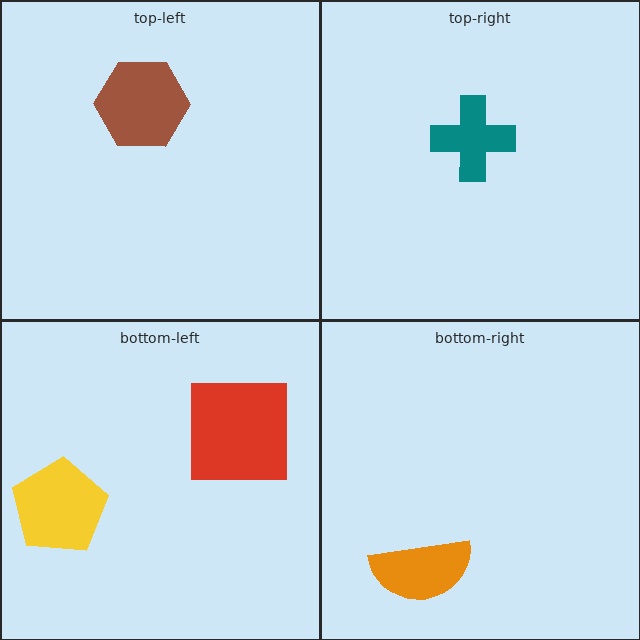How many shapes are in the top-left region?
1.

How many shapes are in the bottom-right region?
1.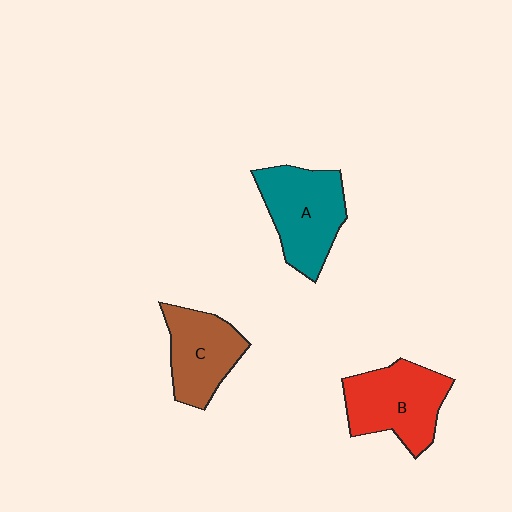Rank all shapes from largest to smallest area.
From largest to smallest: A (teal), B (red), C (brown).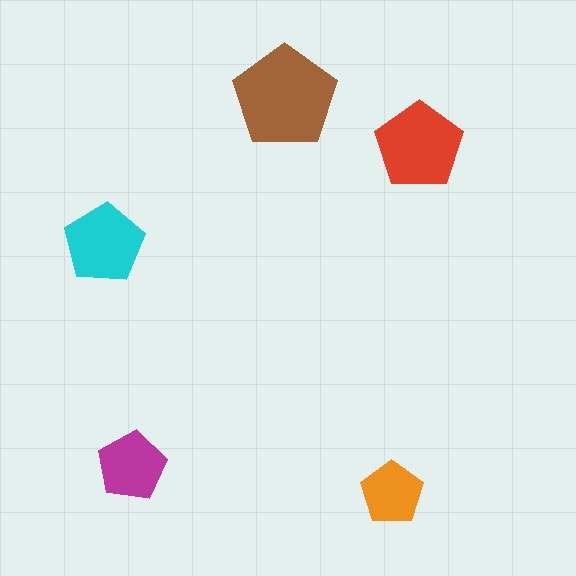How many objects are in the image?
There are 5 objects in the image.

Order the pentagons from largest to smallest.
the brown one, the red one, the cyan one, the magenta one, the orange one.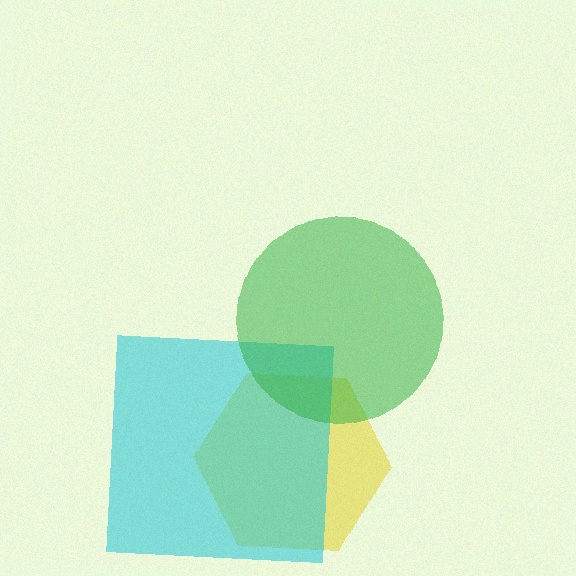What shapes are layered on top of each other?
The layered shapes are: a yellow hexagon, a cyan square, a green circle.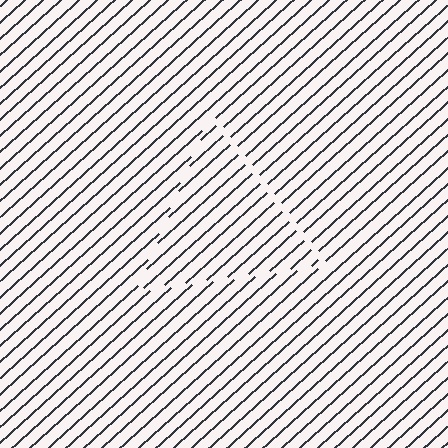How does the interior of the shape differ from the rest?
The interior of the shape contains the same grating, shifted by half a period — the contour is defined by the phase discontinuity where line-ends from the inner and outer gratings abut.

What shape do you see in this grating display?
An illusory triangle. The interior of the shape contains the same grating, shifted by half a period — the contour is defined by the phase discontinuity where line-ends from the inner and outer gratings abut.